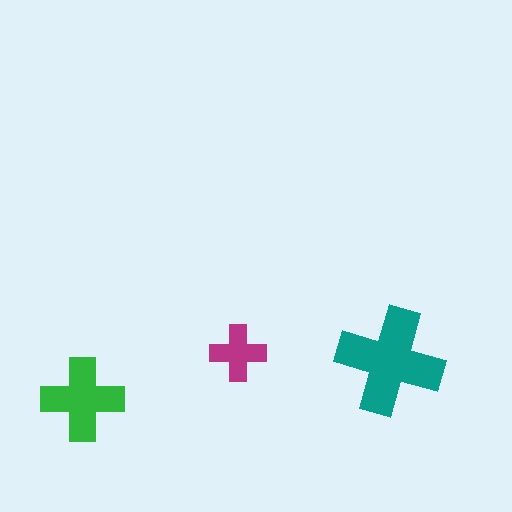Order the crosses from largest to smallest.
the teal one, the green one, the magenta one.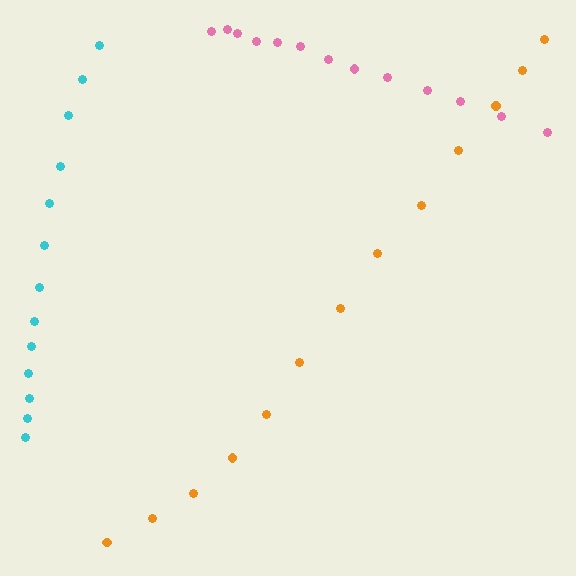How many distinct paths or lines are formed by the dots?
There are 3 distinct paths.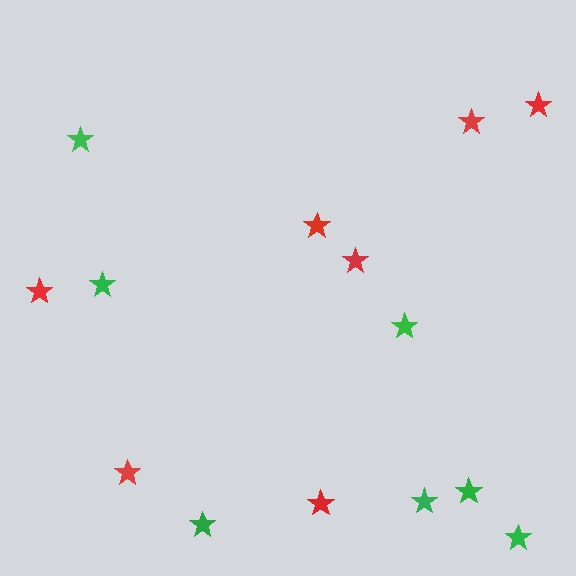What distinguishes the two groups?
There are 2 groups: one group of green stars (7) and one group of red stars (7).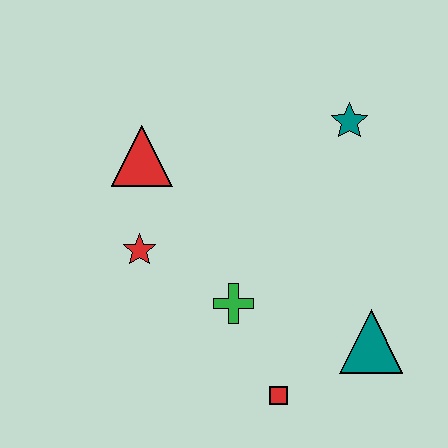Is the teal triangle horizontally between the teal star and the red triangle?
No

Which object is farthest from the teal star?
The red square is farthest from the teal star.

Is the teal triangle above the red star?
No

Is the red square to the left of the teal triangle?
Yes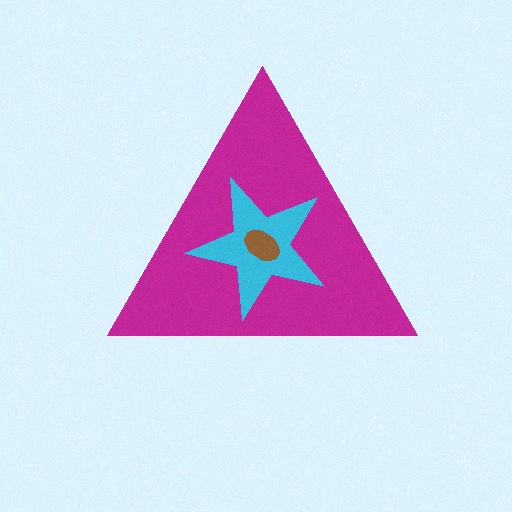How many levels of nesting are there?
3.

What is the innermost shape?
The brown ellipse.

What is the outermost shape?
The magenta triangle.